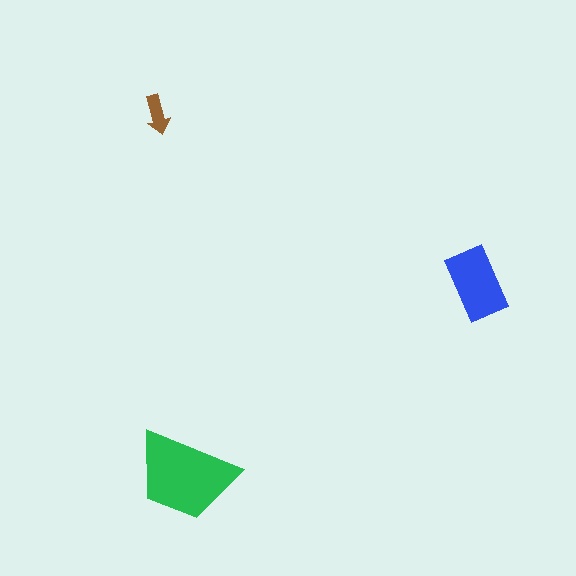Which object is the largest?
The green trapezoid.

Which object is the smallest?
The brown arrow.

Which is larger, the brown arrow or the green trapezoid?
The green trapezoid.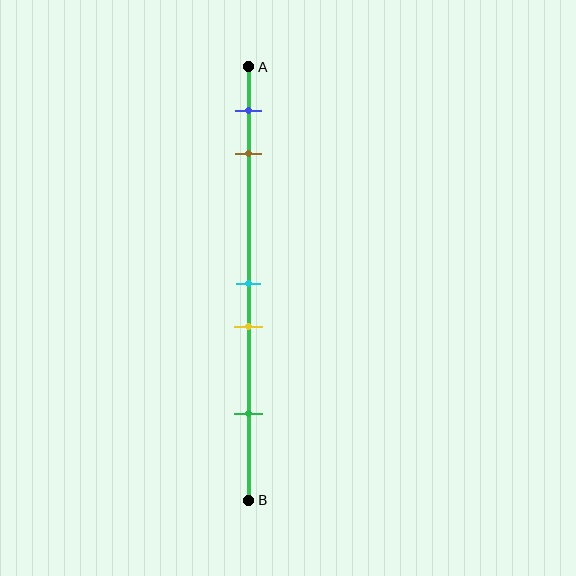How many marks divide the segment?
There are 5 marks dividing the segment.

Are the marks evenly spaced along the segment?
No, the marks are not evenly spaced.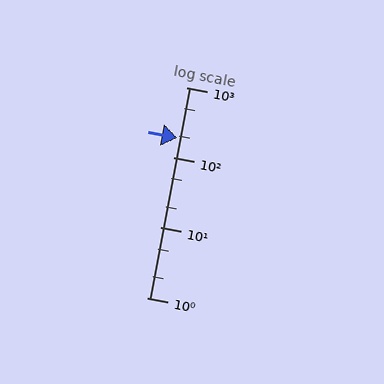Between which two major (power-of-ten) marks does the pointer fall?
The pointer is between 100 and 1000.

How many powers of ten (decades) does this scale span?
The scale spans 3 decades, from 1 to 1000.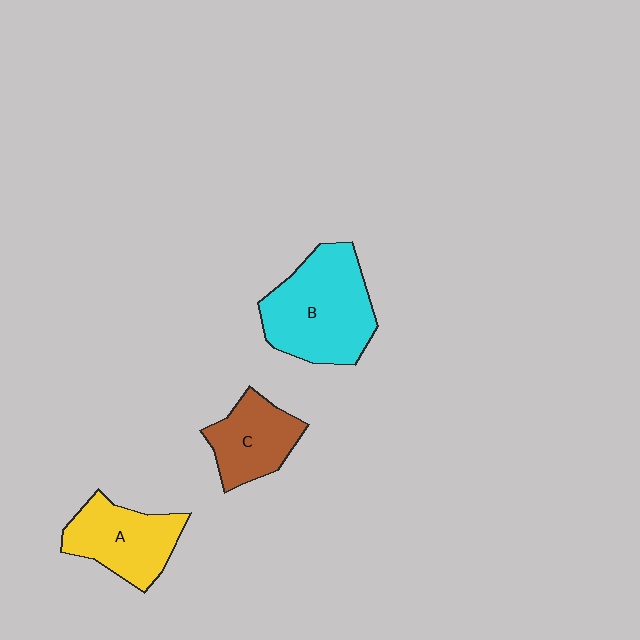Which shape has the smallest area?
Shape C (brown).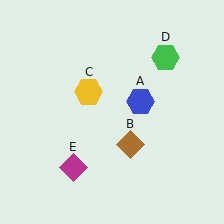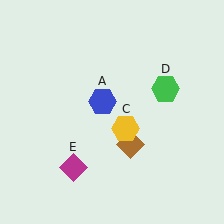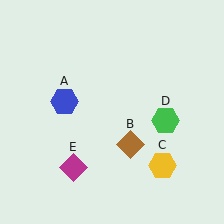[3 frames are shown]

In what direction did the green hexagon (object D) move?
The green hexagon (object D) moved down.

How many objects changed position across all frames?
3 objects changed position: blue hexagon (object A), yellow hexagon (object C), green hexagon (object D).